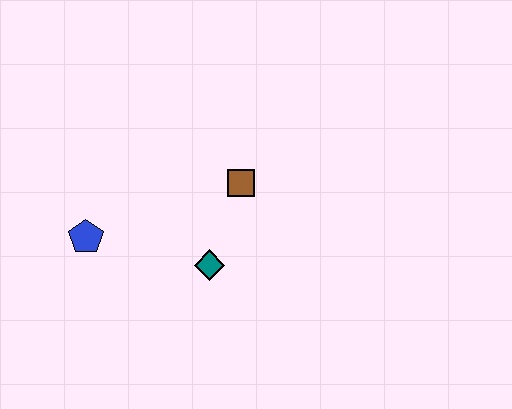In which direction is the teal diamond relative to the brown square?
The teal diamond is below the brown square.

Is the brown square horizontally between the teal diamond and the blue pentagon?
No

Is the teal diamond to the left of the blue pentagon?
No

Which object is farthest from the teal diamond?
The blue pentagon is farthest from the teal diamond.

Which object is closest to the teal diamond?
The brown square is closest to the teal diamond.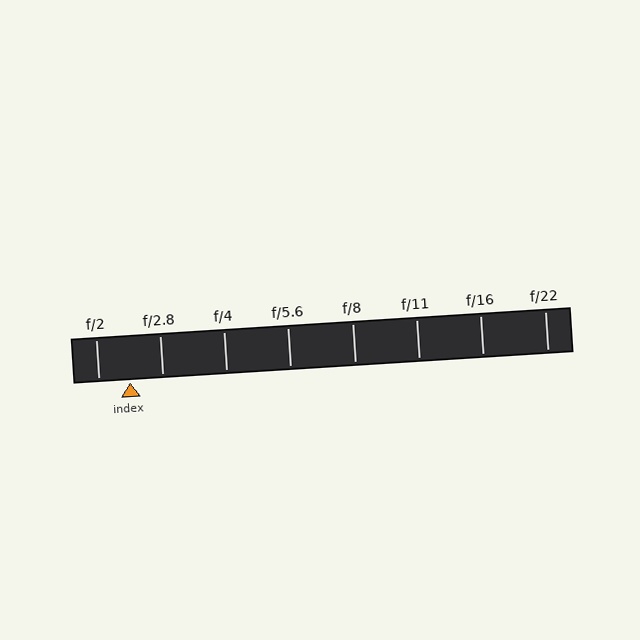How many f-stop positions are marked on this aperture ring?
There are 8 f-stop positions marked.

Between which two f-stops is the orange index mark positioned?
The index mark is between f/2 and f/2.8.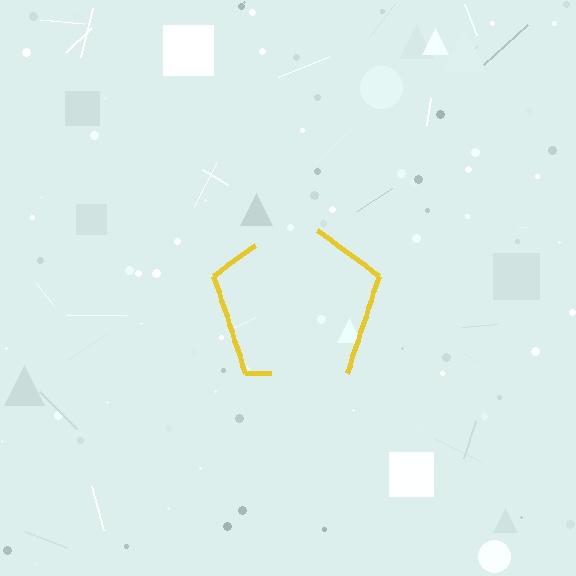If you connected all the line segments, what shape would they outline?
They would outline a pentagon.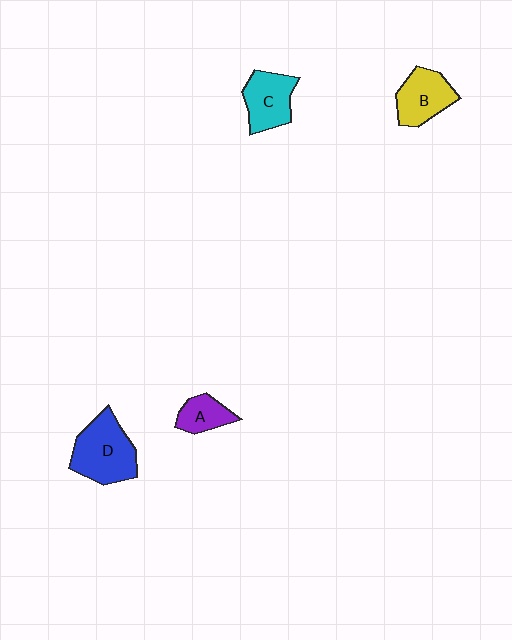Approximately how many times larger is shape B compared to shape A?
Approximately 1.6 times.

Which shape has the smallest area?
Shape A (purple).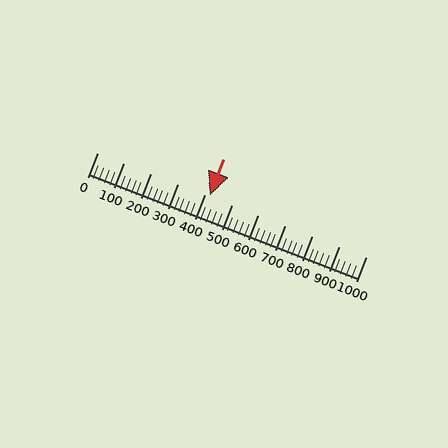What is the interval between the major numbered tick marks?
The major tick marks are spaced 100 units apart.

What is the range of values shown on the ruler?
The ruler shows values from 0 to 1000.